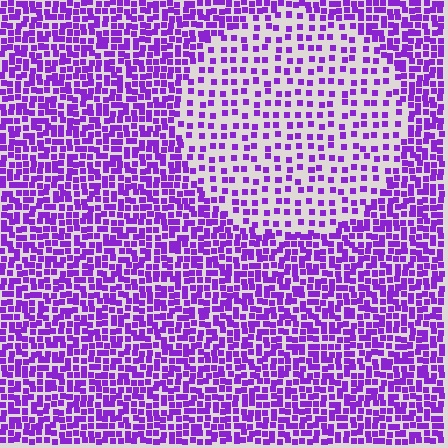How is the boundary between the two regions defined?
The boundary is defined by a change in element density (approximately 2.2x ratio). All elements are the same color, size, and shape.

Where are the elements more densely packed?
The elements are more densely packed outside the circle boundary.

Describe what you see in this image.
The image contains small purple elements arranged at two different densities. A circle-shaped region is visible where the elements are less densely packed than the surrounding area.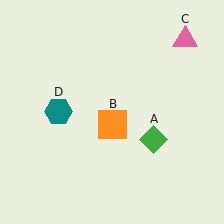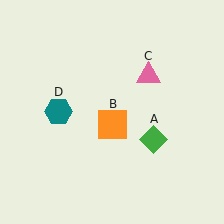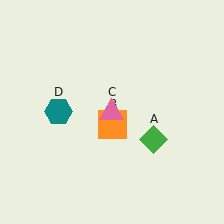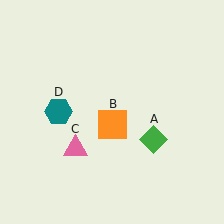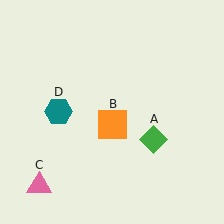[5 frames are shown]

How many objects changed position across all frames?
1 object changed position: pink triangle (object C).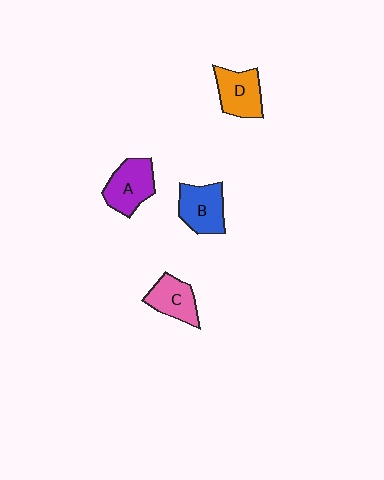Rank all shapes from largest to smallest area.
From largest to smallest: A (purple), B (blue), D (orange), C (pink).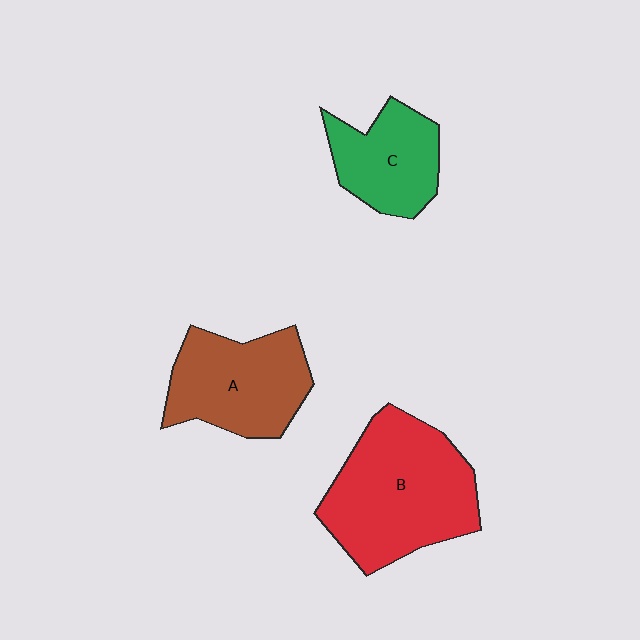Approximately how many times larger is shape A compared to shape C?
Approximately 1.3 times.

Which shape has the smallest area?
Shape C (green).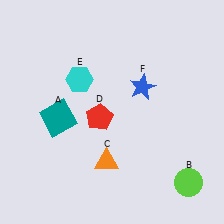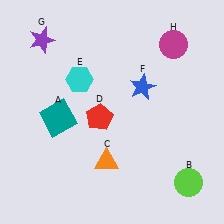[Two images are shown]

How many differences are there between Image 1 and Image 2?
There are 2 differences between the two images.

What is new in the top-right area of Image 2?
A magenta circle (H) was added in the top-right area of Image 2.